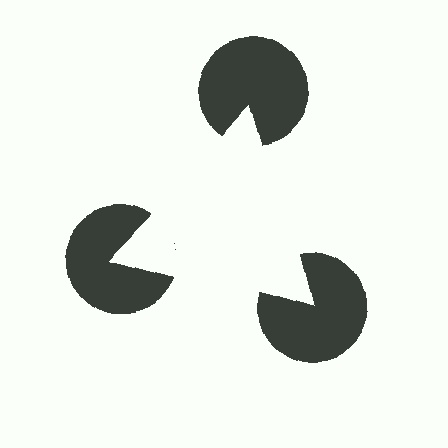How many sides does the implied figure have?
3 sides.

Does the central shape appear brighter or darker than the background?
It typically appears slightly brighter than the background, even though no actual brightness change is drawn.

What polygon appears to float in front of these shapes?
An illusory triangle — its edges are inferred from the aligned wedge cuts in the pac-man discs, not physically drawn.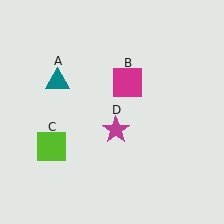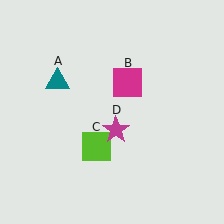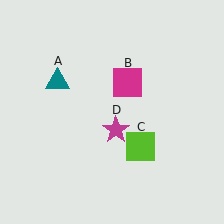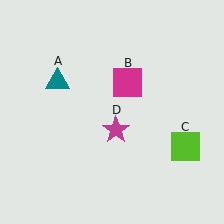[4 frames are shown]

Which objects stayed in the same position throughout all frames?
Teal triangle (object A) and magenta square (object B) and magenta star (object D) remained stationary.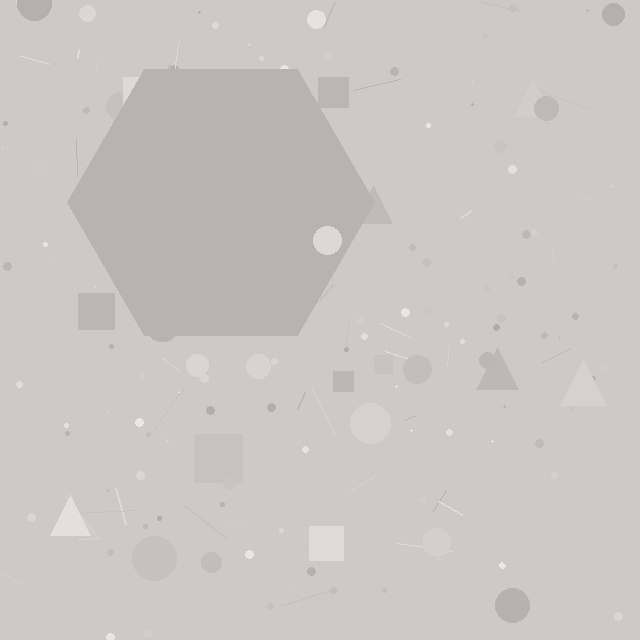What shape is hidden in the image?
A hexagon is hidden in the image.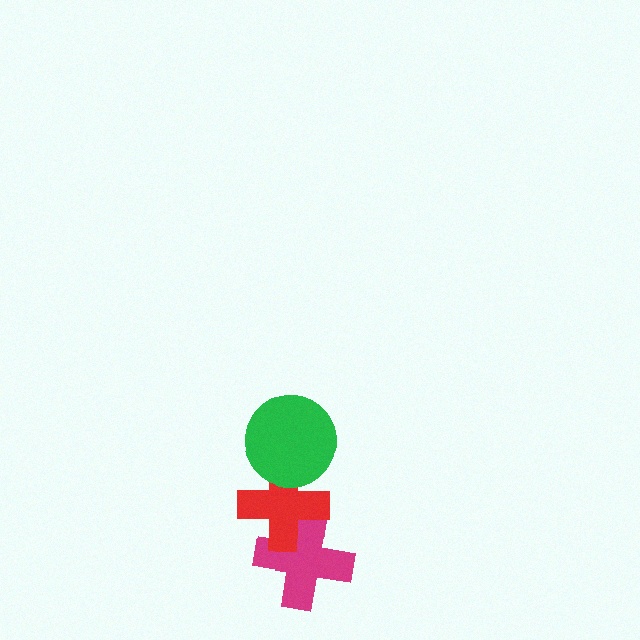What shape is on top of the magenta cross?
The red cross is on top of the magenta cross.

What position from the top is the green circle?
The green circle is 1st from the top.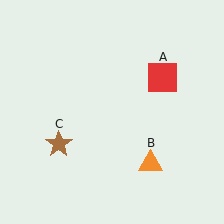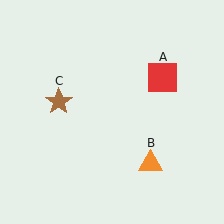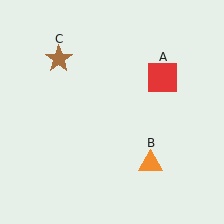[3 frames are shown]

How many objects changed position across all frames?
1 object changed position: brown star (object C).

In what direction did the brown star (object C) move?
The brown star (object C) moved up.